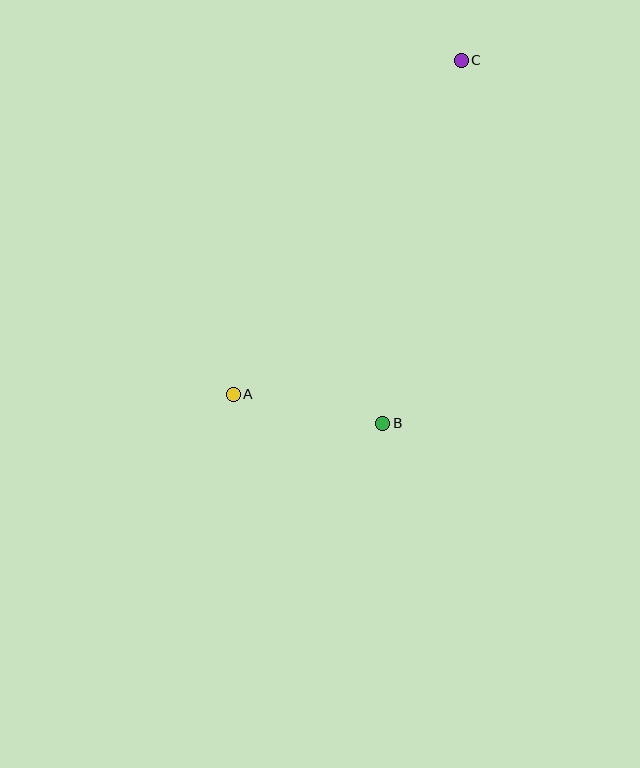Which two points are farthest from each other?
Points A and C are farthest from each other.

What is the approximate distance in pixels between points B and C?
The distance between B and C is approximately 371 pixels.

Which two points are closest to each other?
Points A and B are closest to each other.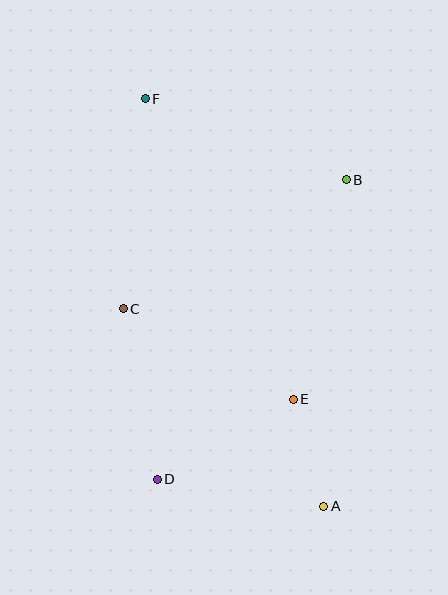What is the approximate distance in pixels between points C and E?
The distance between C and E is approximately 193 pixels.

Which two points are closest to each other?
Points A and E are closest to each other.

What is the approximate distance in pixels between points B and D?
The distance between B and D is approximately 354 pixels.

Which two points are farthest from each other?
Points A and F are farthest from each other.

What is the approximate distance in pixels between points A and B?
The distance between A and B is approximately 327 pixels.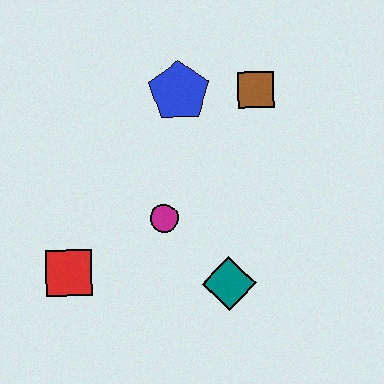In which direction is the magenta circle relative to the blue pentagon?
The magenta circle is below the blue pentagon.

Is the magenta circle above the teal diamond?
Yes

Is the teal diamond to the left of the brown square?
Yes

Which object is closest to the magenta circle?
The teal diamond is closest to the magenta circle.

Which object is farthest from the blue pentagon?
The red square is farthest from the blue pentagon.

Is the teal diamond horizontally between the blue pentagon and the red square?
No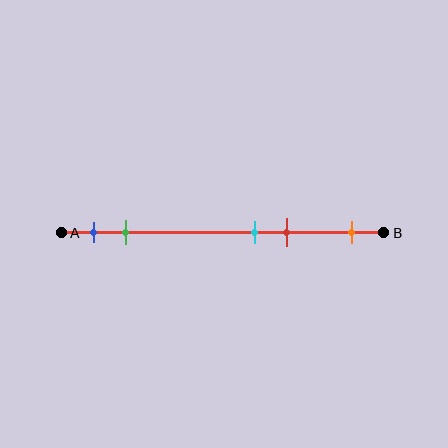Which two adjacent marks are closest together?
The cyan and red marks are the closest adjacent pair.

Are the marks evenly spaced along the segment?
No, the marks are not evenly spaced.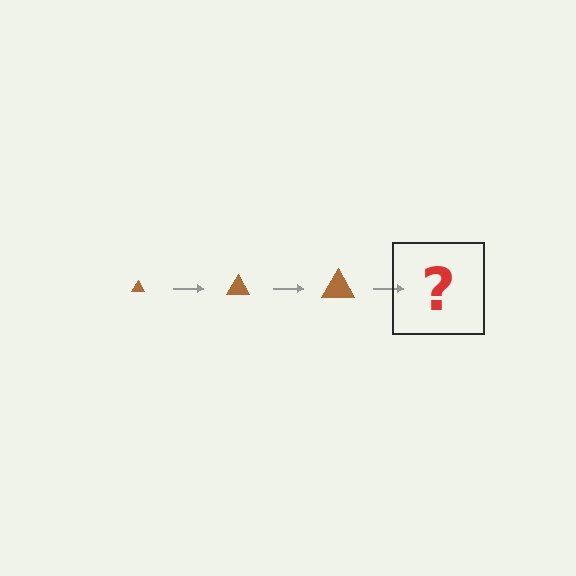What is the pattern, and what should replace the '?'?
The pattern is that the triangle gets progressively larger each step. The '?' should be a brown triangle, larger than the previous one.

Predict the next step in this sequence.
The next step is a brown triangle, larger than the previous one.